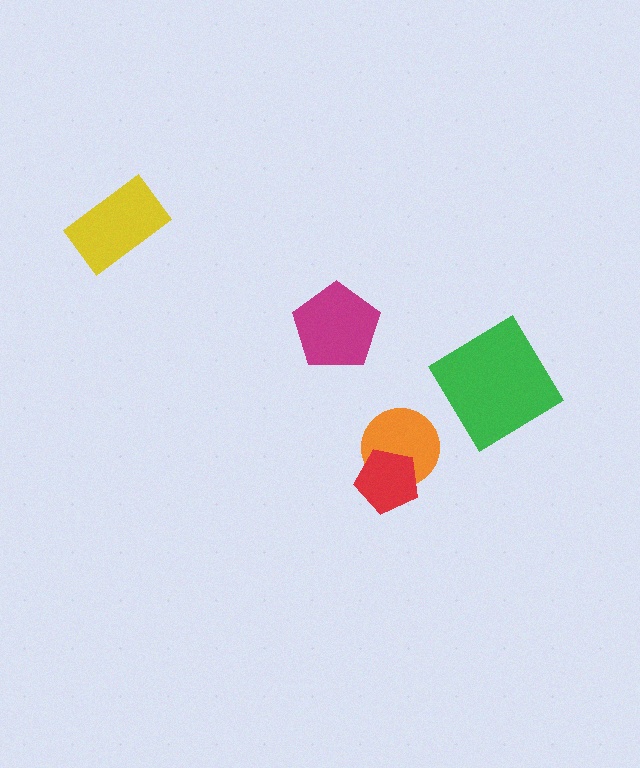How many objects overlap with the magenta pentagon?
0 objects overlap with the magenta pentagon.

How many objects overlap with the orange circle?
1 object overlaps with the orange circle.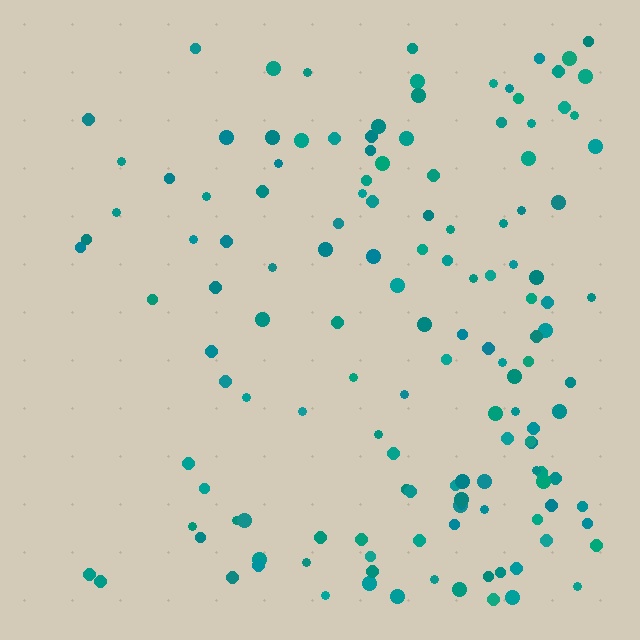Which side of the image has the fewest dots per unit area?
The left.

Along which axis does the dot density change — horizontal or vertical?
Horizontal.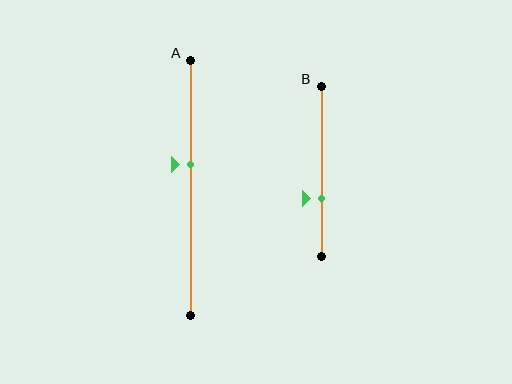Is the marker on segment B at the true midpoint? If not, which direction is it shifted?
No, the marker on segment B is shifted downward by about 16% of the segment length.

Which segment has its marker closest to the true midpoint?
Segment A has its marker closest to the true midpoint.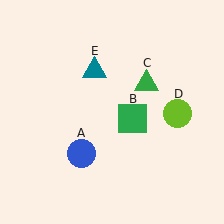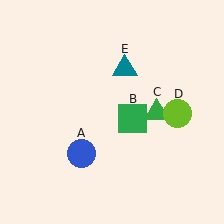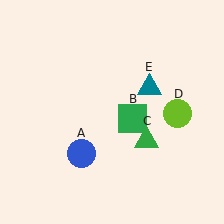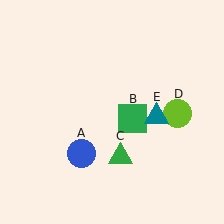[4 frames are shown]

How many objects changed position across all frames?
2 objects changed position: green triangle (object C), teal triangle (object E).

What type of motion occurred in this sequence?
The green triangle (object C), teal triangle (object E) rotated clockwise around the center of the scene.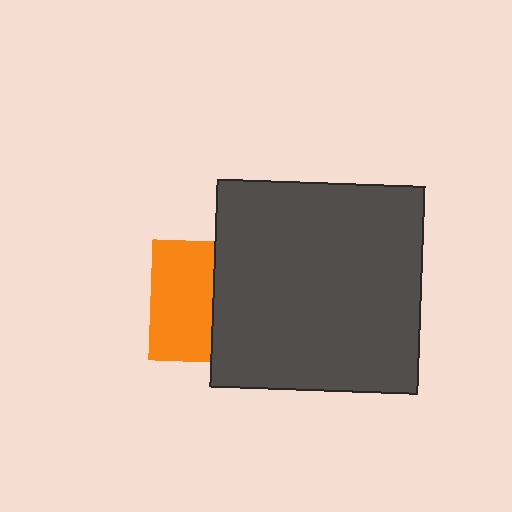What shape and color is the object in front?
The object in front is a dark gray square.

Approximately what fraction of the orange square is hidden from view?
Roughly 49% of the orange square is hidden behind the dark gray square.